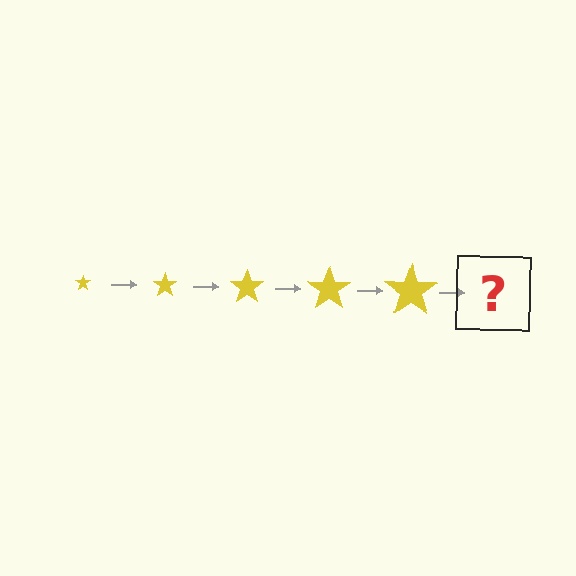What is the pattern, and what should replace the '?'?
The pattern is that the star gets progressively larger each step. The '?' should be a yellow star, larger than the previous one.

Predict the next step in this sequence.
The next step is a yellow star, larger than the previous one.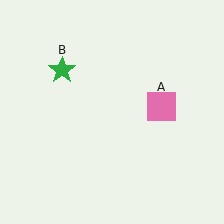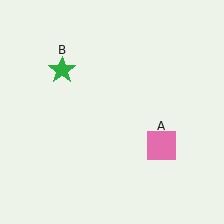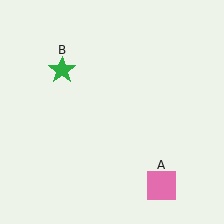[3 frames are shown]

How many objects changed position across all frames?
1 object changed position: pink square (object A).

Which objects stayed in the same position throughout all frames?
Green star (object B) remained stationary.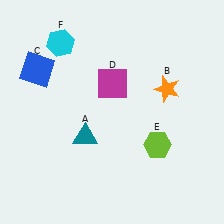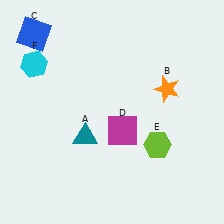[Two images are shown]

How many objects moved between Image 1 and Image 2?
3 objects moved between the two images.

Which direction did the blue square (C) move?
The blue square (C) moved up.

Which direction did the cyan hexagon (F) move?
The cyan hexagon (F) moved left.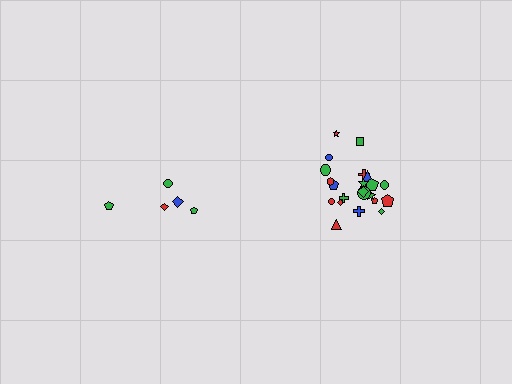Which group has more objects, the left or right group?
The right group.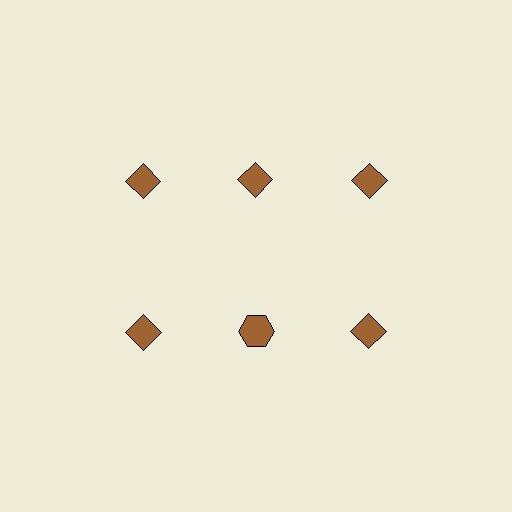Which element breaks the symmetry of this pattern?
The brown hexagon in the second row, second from left column breaks the symmetry. All other shapes are brown diamonds.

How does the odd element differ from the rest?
It has a different shape: hexagon instead of diamond.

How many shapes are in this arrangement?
There are 6 shapes arranged in a grid pattern.